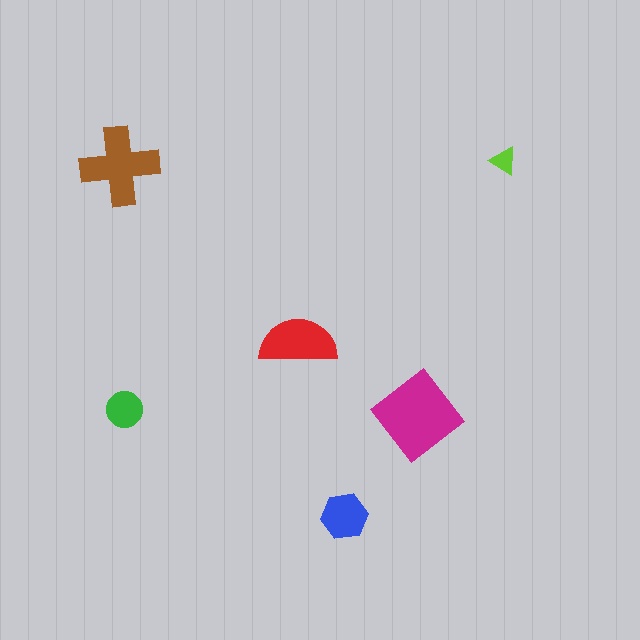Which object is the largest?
The magenta diamond.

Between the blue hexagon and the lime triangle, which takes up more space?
The blue hexagon.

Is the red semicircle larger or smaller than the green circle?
Larger.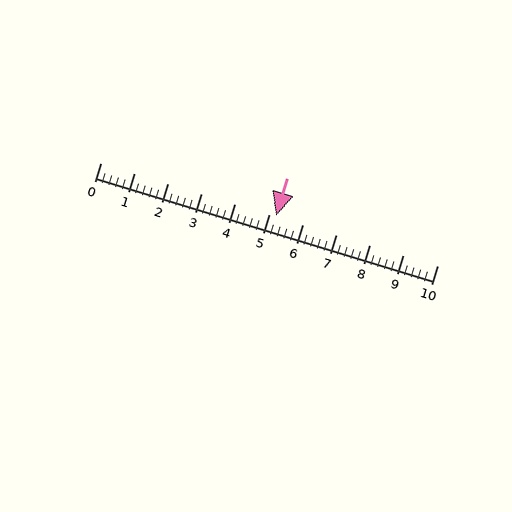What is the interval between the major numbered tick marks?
The major tick marks are spaced 1 units apart.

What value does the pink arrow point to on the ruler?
The pink arrow points to approximately 5.2.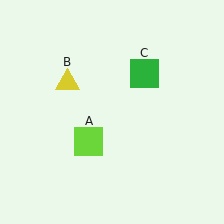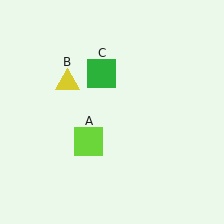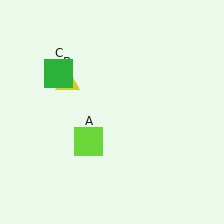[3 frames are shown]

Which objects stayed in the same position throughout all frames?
Lime square (object A) and yellow triangle (object B) remained stationary.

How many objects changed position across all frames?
1 object changed position: green square (object C).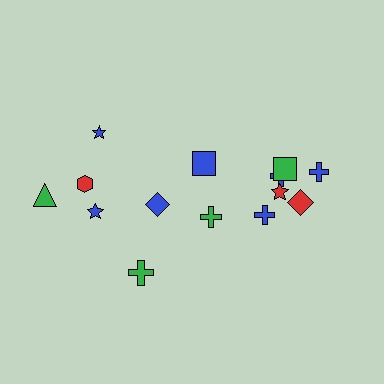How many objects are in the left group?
There are 6 objects.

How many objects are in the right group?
There are 8 objects.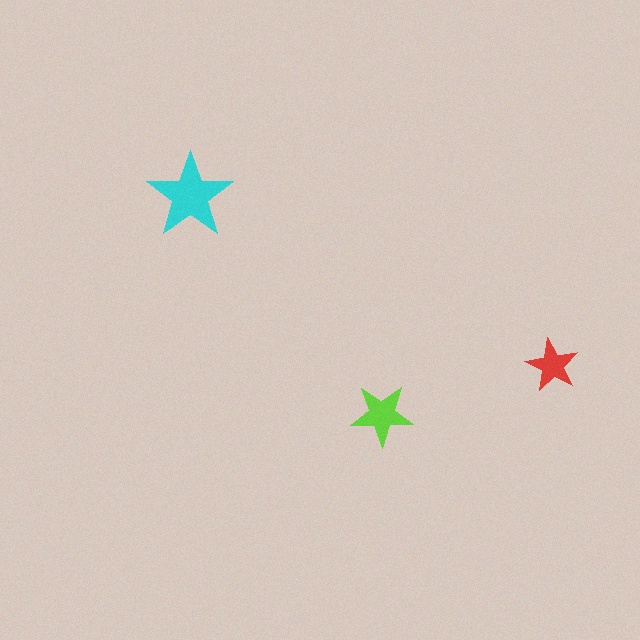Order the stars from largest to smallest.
the cyan one, the lime one, the red one.